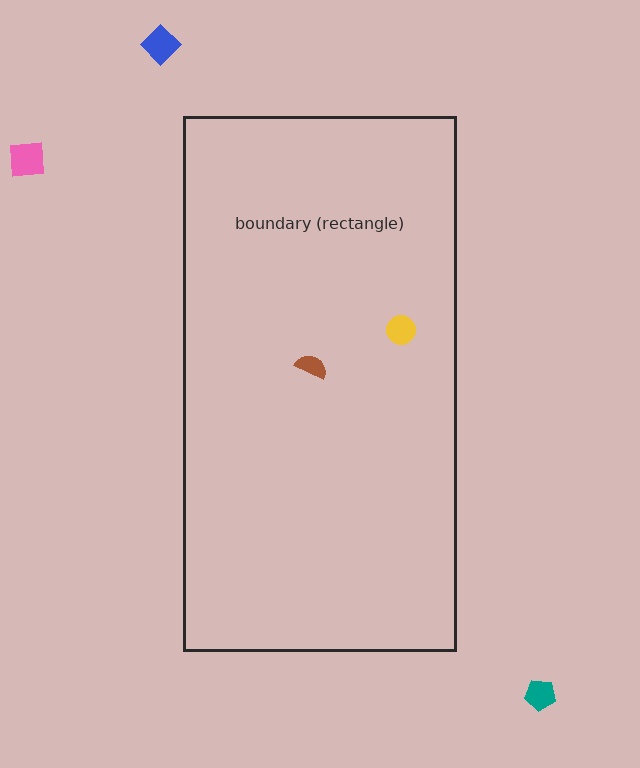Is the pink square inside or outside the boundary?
Outside.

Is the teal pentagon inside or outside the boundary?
Outside.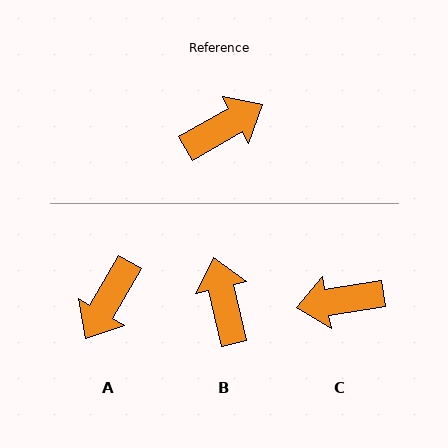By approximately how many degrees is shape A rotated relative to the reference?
Approximately 150 degrees clockwise.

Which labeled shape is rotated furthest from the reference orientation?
C, about 159 degrees away.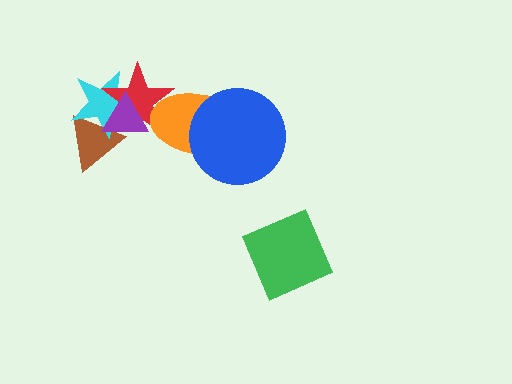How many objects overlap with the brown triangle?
3 objects overlap with the brown triangle.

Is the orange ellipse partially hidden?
Yes, it is partially covered by another shape.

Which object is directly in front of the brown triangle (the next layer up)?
The cyan star is directly in front of the brown triangle.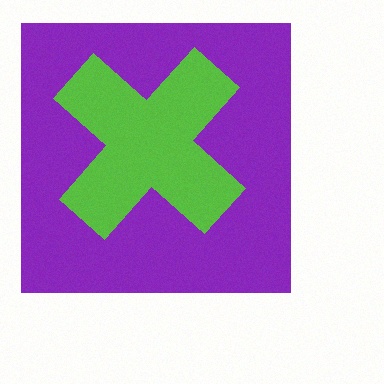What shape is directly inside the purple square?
The lime cross.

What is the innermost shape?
The lime cross.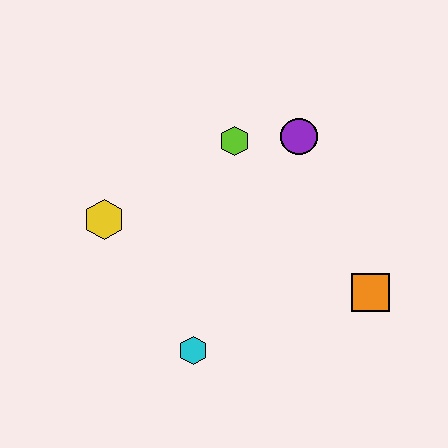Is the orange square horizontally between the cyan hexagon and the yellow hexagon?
No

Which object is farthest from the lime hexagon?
The cyan hexagon is farthest from the lime hexagon.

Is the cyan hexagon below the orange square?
Yes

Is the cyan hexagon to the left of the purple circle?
Yes